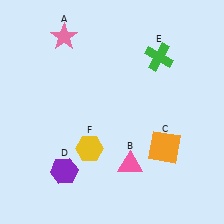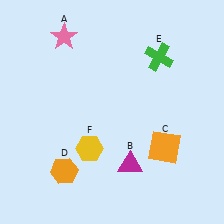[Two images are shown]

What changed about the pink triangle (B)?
In Image 1, B is pink. In Image 2, it changed to magenta.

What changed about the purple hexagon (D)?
In Image 1, D is purple. In Image 2, it changed to orange.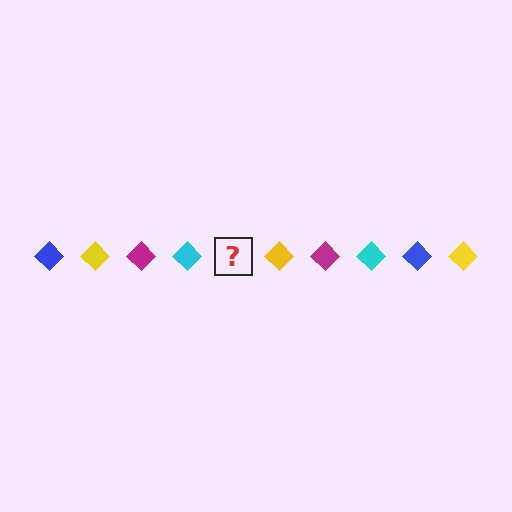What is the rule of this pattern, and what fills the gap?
The rule is that the pattern cycles through blue, yellow, magenta, cyan diamonds. The gap should be filled with a blue diamond.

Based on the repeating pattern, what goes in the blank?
The blank should be a blue diamond.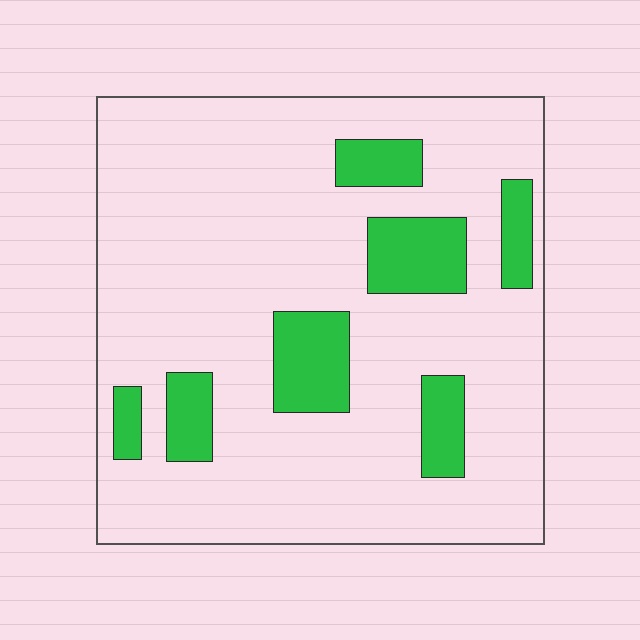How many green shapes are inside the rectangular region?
7.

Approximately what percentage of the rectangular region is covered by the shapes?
Approximately 15%.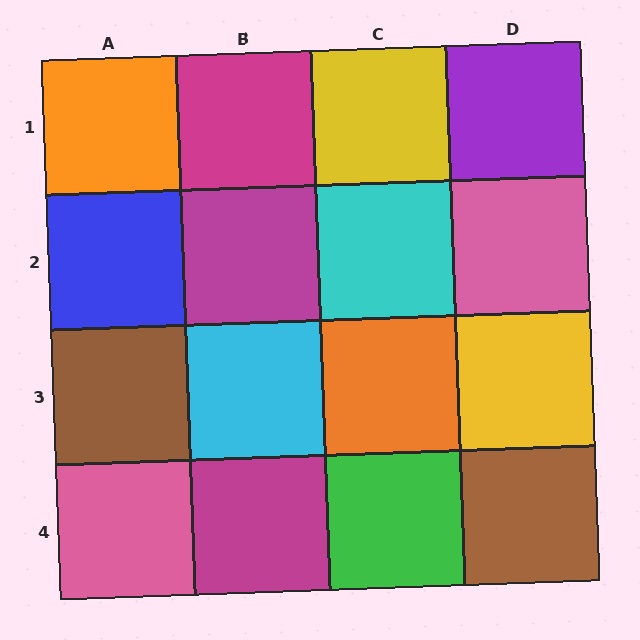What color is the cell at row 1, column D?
Purple.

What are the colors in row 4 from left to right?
Pink, magenta, green, brown.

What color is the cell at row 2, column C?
Cyan.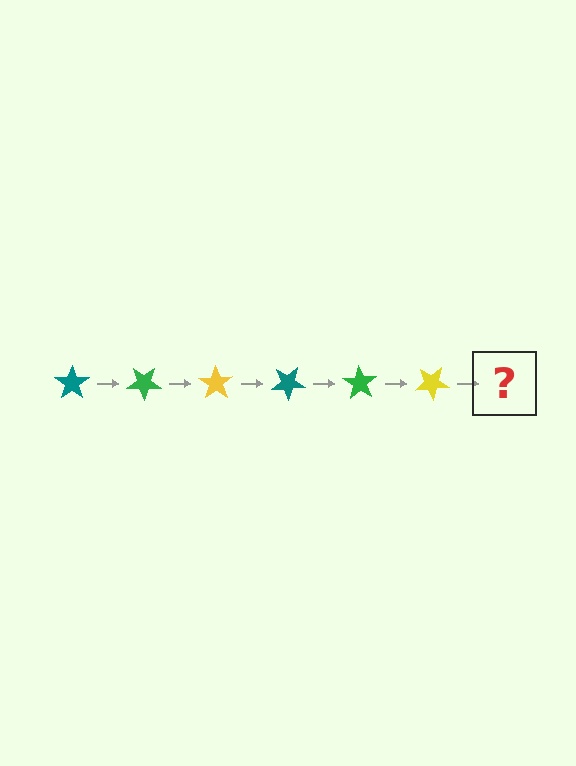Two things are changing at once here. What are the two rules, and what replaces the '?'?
The two rules are that it rotates 35 degrees each step and the color cycles through teal, green, and yellow. The '?' should be a teal star, rotated 210 degrees from the start.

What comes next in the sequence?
The next element should be a teal star, rotated 210 degrees from the start.